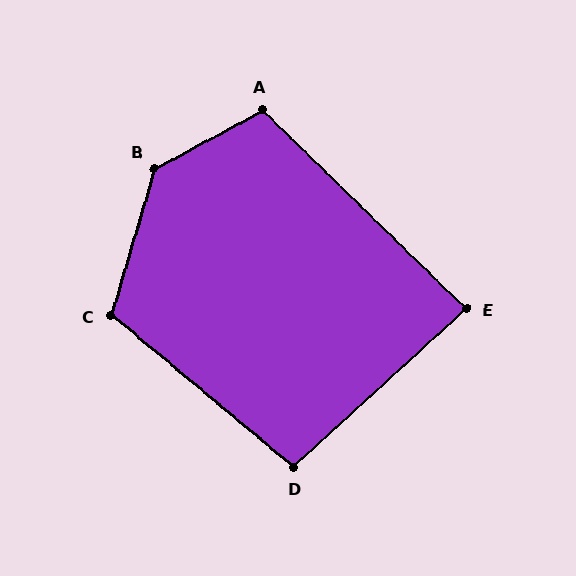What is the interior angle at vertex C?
Approximately 113 degrees (obtuse).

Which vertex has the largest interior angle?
B, at approximately 135 degrees.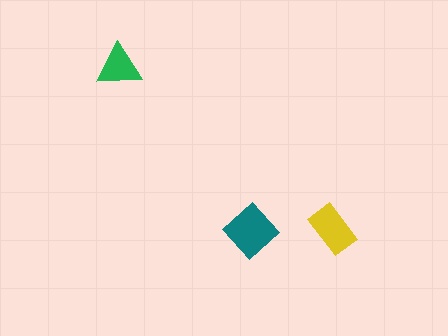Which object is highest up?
The green triangle is topmost.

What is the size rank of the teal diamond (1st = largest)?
1st.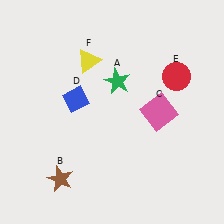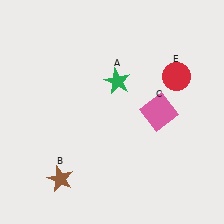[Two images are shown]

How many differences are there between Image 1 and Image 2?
There are 2 differences between the two images.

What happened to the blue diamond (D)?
The blue diamond (D) was removed in Image 2. It was in the top-left area of Image 1.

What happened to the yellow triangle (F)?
The yellow triangle (F) was removed in Image 2. It was in the top-left area of Image 1.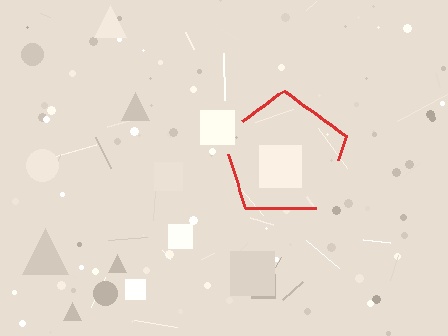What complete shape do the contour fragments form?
The contour fragments form a pentagon.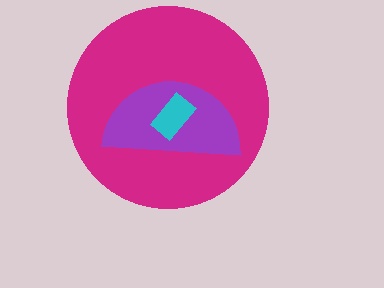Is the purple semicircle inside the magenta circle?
Yes.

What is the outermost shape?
The magenta circle.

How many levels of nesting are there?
3.